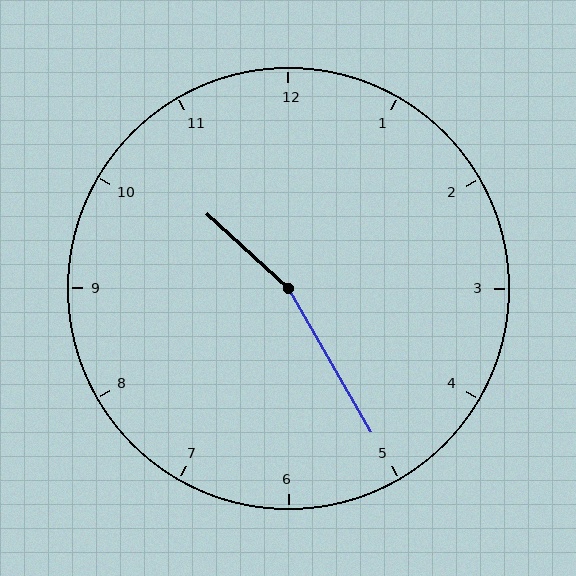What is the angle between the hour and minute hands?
Approximately 162 degrees.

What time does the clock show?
10:25.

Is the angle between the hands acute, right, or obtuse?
It is obtuse.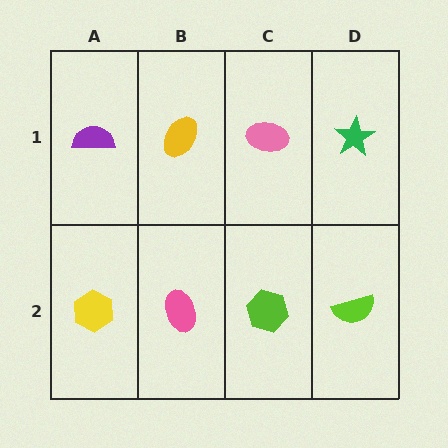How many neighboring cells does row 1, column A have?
2.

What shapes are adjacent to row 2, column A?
A purple semicircle (row 1, column A), a pink ellipse (row 2, column B).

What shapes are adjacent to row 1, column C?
A lime hexagon (row 2, column C), a yellow ellipse (row 1, column B), a green star (row 1, column D).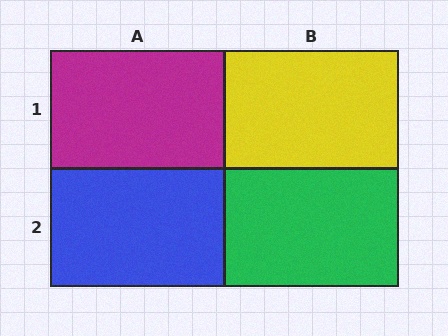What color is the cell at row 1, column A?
Magenta.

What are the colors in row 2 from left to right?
Blue, green.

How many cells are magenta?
1 cell is magenta.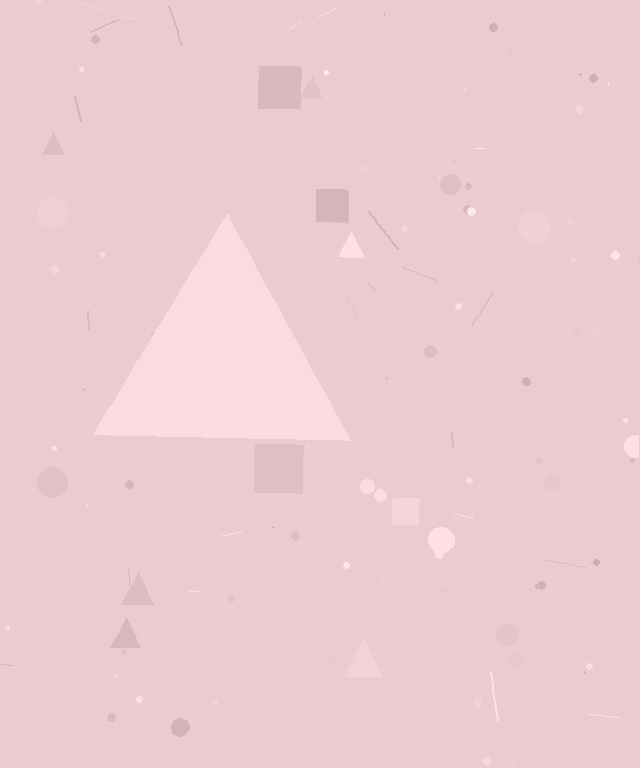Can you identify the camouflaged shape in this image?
The camouflaged shape is a triangle.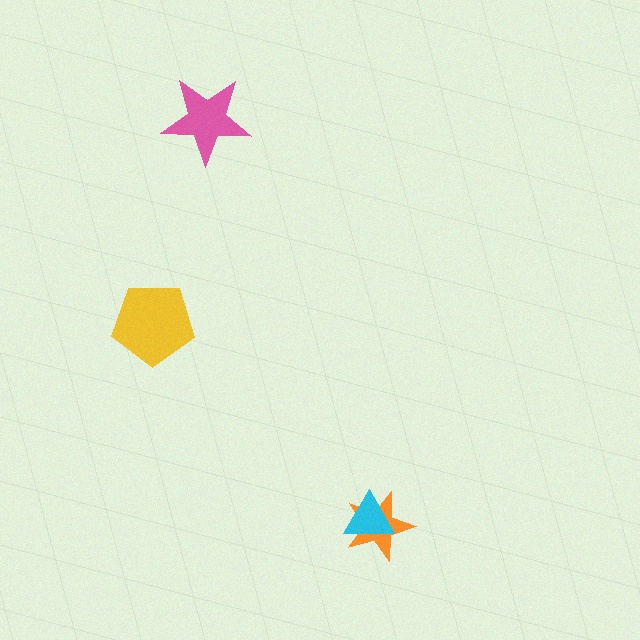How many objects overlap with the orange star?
1 object overlaps with the orange star.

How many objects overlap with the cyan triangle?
1 object overlaps with the cyan triangle.